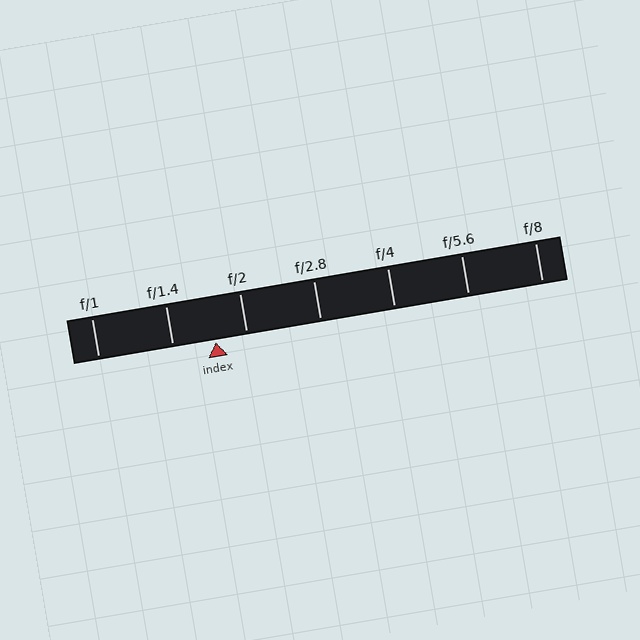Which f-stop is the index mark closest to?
The index mark is closest to f/2.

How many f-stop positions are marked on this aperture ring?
There are 7 f-stop positions marked.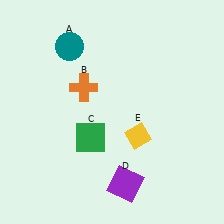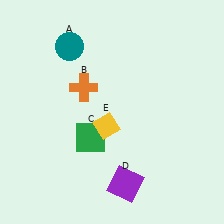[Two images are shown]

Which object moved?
The yellow diamond (E) moved left.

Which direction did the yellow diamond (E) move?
The yellow diamond (E) moved left.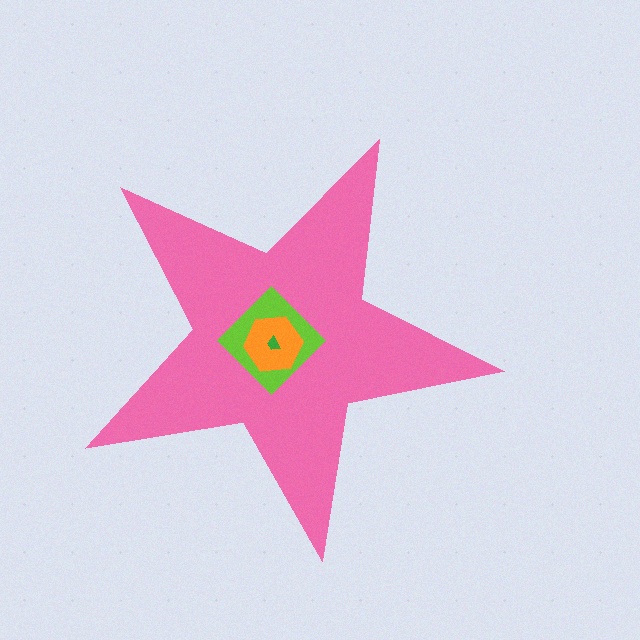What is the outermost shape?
The pink star.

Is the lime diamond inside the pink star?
Yes.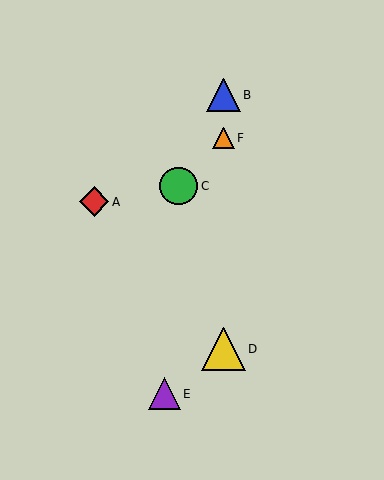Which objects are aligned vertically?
Objects B, D, F are aligned vertically.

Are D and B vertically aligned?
Yes, both are at x≈224.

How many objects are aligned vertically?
3 objects (B, D, F) are aligned vertically.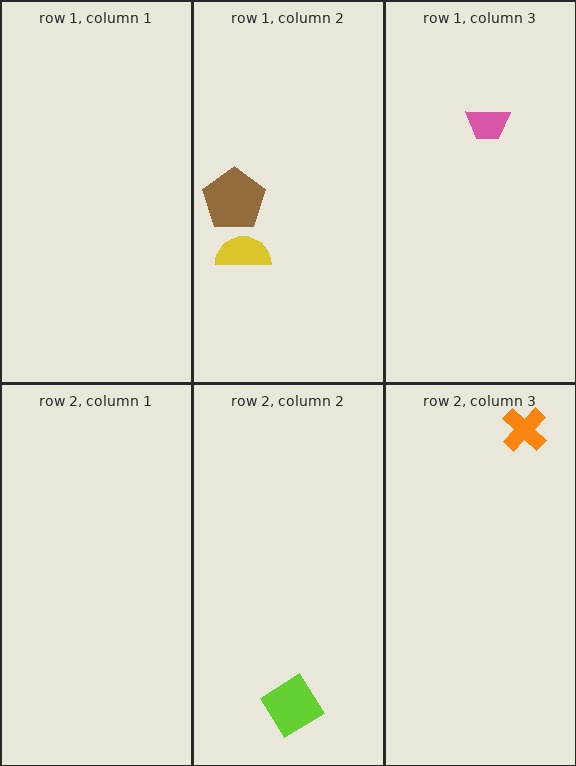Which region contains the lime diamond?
The row 2, column 2 region.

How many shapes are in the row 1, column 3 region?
1.